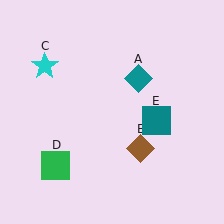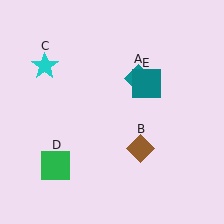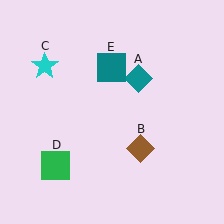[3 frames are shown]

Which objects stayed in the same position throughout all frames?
Teal diamond (object A) and brown diamond (object B) and cyan star (object C) and green square (object D) remained stationary.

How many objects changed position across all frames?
1 object changed position: teal square (object E).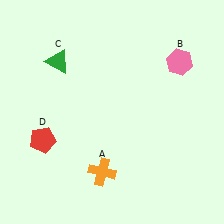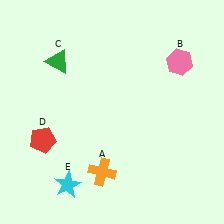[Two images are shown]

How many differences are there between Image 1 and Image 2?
There is 1 difference between the two images.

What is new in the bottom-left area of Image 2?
A cyan star (E) was added in the bottom-left area of Image 2.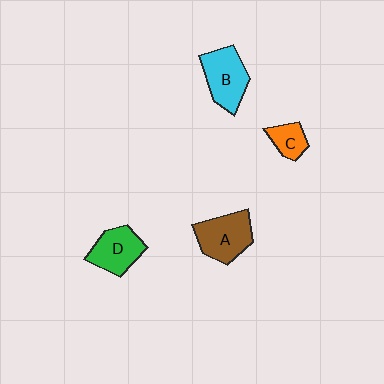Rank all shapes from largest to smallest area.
From largest to smallest: B (cyan), A (brown), D (green), C (orange).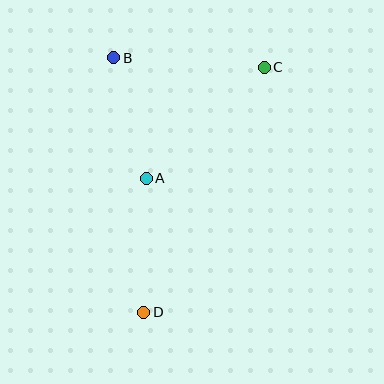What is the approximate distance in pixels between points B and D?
The distance between B and D is approximately 256 pixels.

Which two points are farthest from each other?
Points C and D are farthest from each other.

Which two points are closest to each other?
Points A and B are closest to each other.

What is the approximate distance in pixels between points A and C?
The distance between A and C is approximately 162 pixels.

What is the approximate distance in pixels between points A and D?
The distance between A and D is approximately 134 pixels.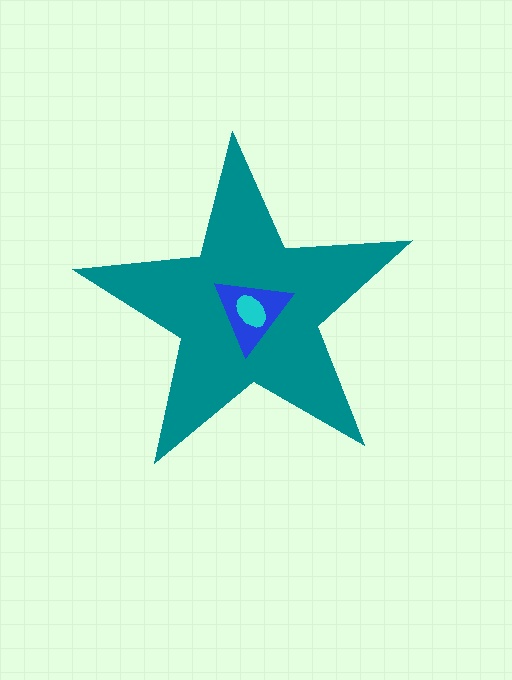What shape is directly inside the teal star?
The blue triangle.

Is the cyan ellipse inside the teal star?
Yes.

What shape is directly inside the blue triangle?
The cyan ellipse.